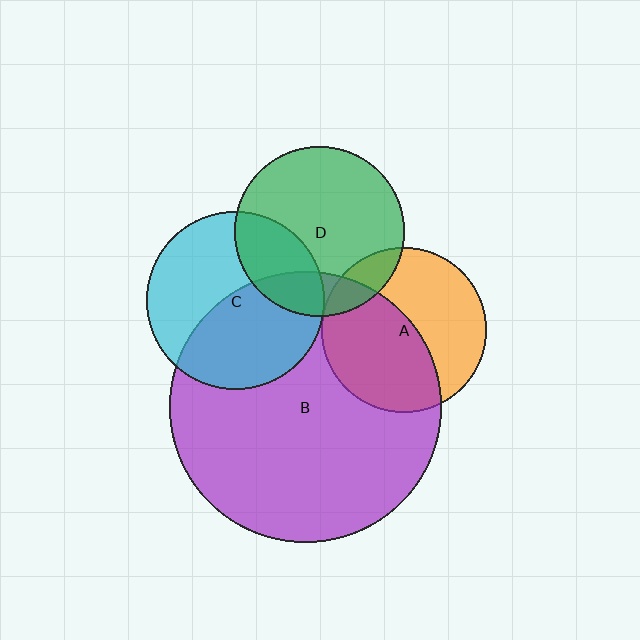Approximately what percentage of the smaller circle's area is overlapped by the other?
Approximately 50%.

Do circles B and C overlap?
Yes.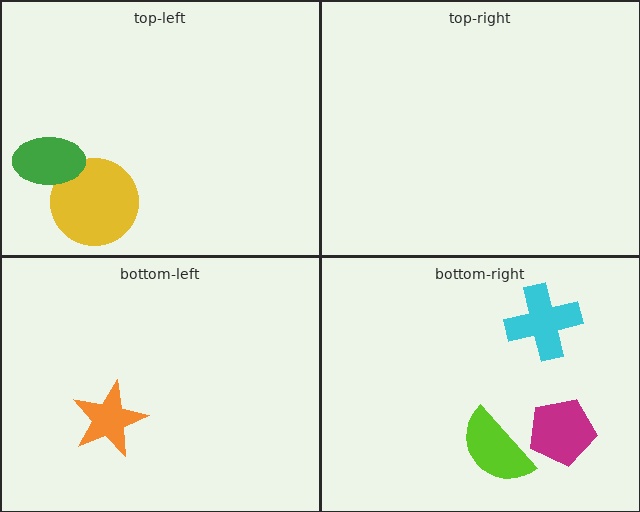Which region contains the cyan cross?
The bottom-right region.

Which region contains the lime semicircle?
The bottom-right region.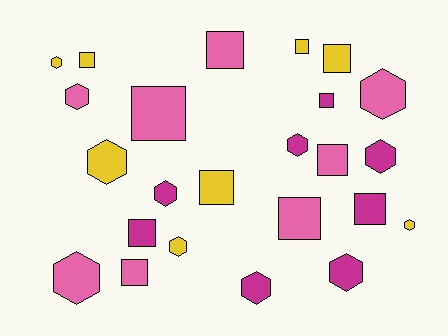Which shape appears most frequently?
Square, with 12 objects.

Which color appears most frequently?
Yellow, with 8 objects.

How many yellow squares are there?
There are 4 yellow squares.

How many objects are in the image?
There are 24 objects.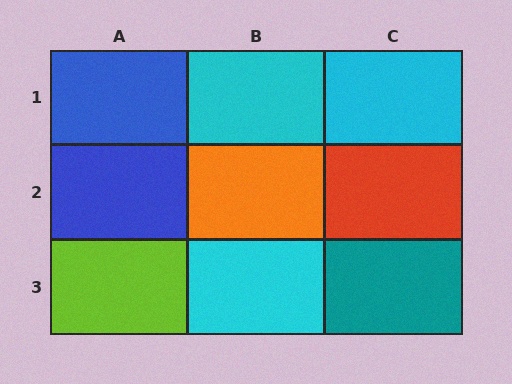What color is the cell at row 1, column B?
Cyan.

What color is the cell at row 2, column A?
Blue.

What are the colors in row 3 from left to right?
Lime, cyan, teal.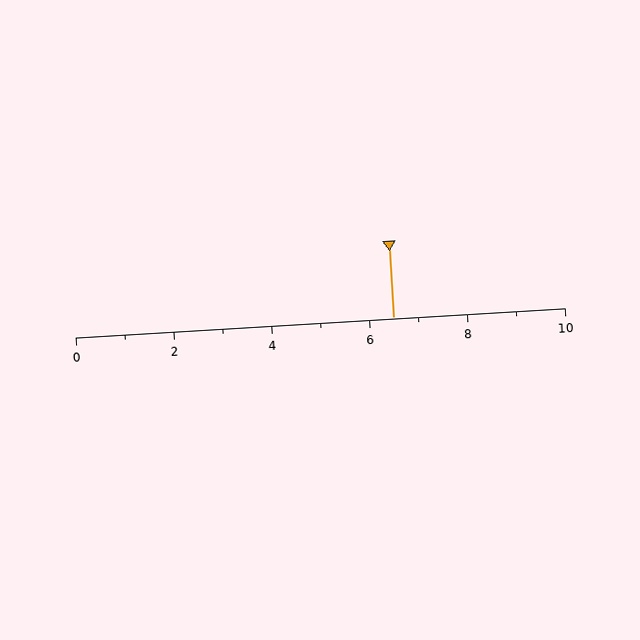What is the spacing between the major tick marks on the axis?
The major ticks are spaced 2 apart.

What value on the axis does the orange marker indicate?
The marker indicates approximately 6.5.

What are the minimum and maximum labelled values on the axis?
The axis runs from 0 to 10.